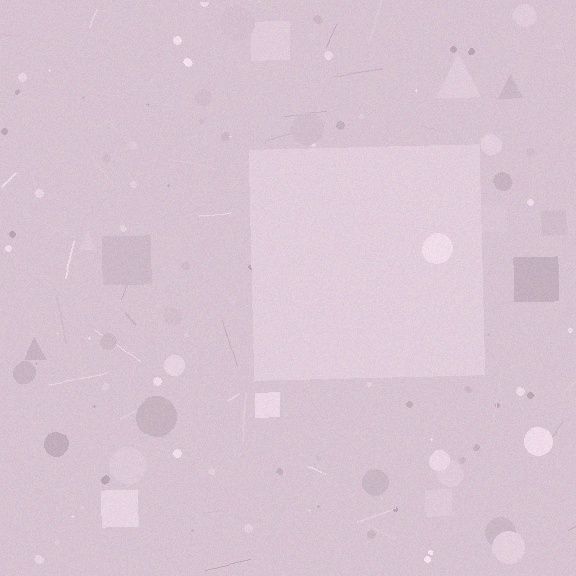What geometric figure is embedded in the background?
A square is embedded in the background.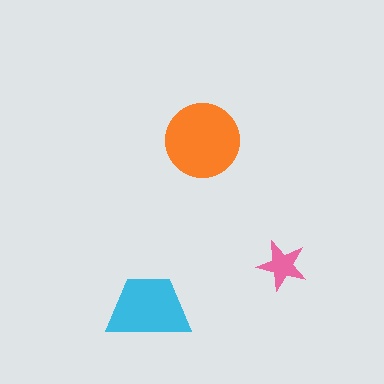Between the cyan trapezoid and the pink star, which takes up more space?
The cyan trapezoid.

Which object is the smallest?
The pink star.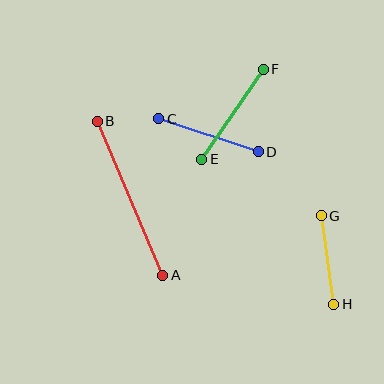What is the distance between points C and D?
The distance is approximately 105 pixels.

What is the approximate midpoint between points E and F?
The midpoint is at approximately (232, 114) pixels.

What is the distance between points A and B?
The distance is approximately 167 pixels.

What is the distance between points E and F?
The distance is approximately 109 pixels.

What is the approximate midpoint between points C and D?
The midpoint is at approximately (208, 135) pixels.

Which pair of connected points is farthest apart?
Points A and B are farthest apart.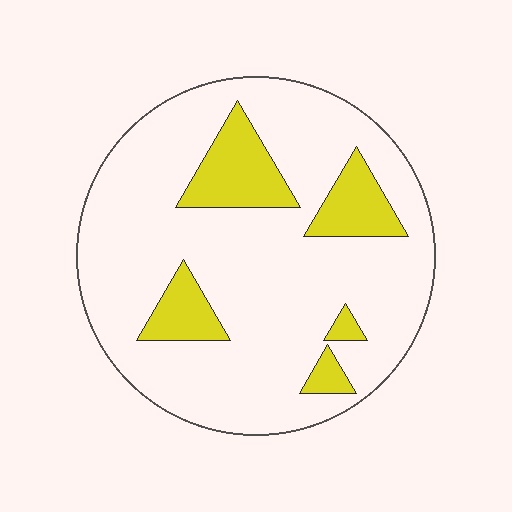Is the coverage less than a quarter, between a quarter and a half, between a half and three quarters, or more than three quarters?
Less than a quarter.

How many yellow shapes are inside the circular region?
5.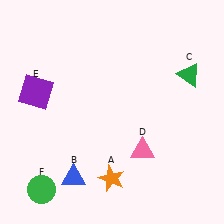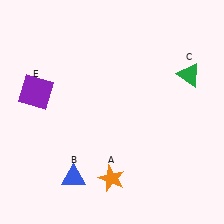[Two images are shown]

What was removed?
The green circle (F), the pink triangle (D) were removed in Image 2.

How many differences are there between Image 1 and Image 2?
There are 2 differences between the two images.